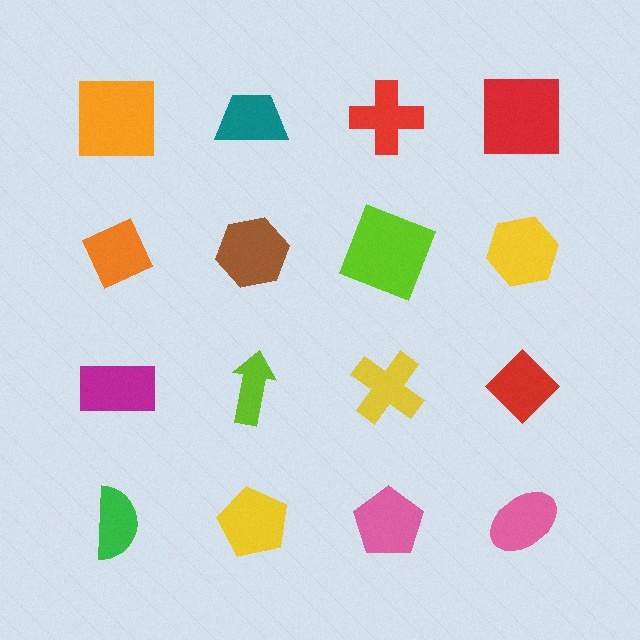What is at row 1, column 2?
A teal trapezoid.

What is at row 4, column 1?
A green semicircle.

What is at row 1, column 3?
A red cross.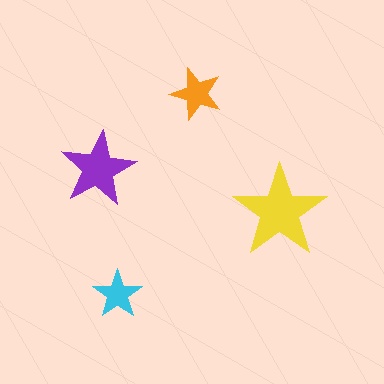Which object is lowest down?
The cyan star is bottommost.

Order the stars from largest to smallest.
the yellow one, the purple one, the orange one, the cyan one.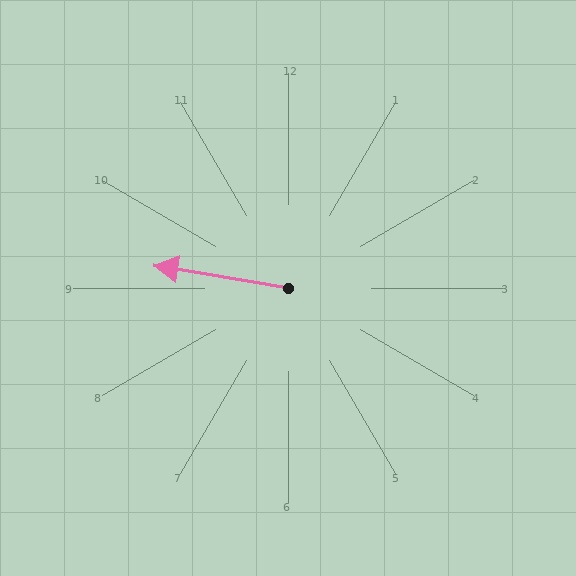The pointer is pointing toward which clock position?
Roughly 9 o'clock.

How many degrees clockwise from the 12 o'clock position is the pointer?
Approximately 280 degrees.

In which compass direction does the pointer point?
West.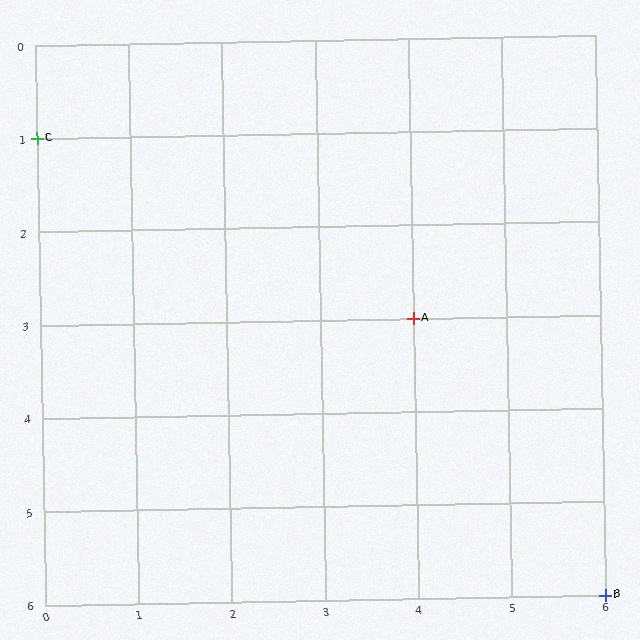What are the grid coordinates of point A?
Point A is at grid coordinates (4, 3).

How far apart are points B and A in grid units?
Points B and A are 2 columns and 3 rows apart (about 3.6 grid units diagonally).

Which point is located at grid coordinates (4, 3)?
Point A is at (4, 3).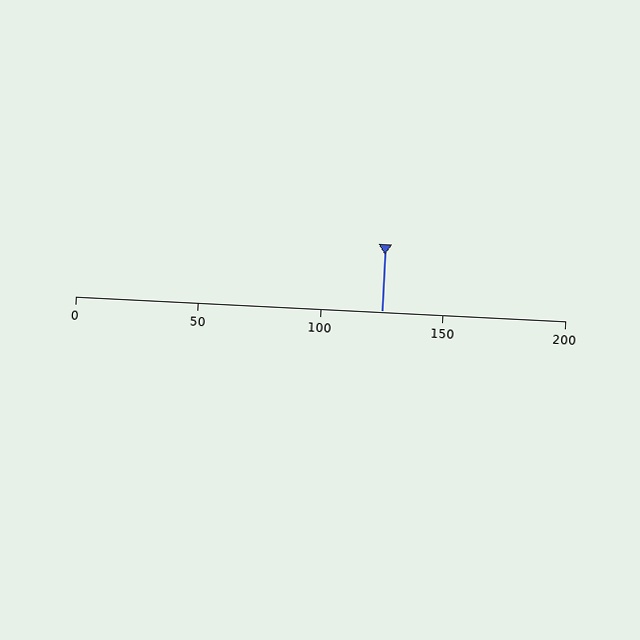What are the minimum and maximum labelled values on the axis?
The axis runs from 0 to 200.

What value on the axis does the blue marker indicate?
The marker indicates approximately 125.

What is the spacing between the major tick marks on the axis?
The major ticks are spaced 50 apart.